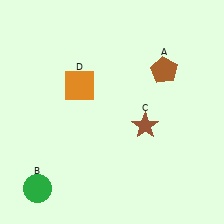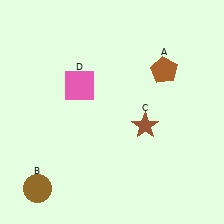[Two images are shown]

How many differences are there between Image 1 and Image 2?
There are 2 differences between the two images.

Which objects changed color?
B changed from green to brown. D changed from orange to pink.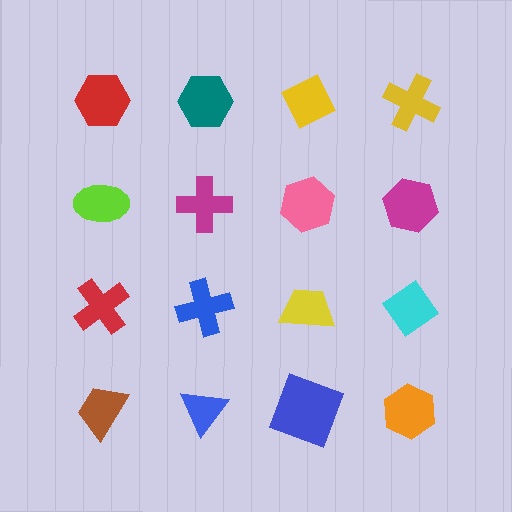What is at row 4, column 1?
A brown trapezoid.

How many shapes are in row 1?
4 shapes.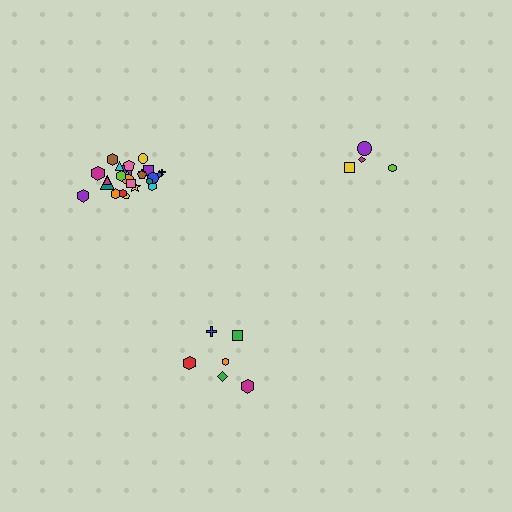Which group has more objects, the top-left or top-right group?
The top-left group.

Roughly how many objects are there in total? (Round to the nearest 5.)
Roughly 35 objects in total.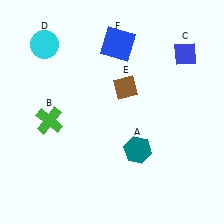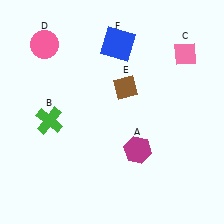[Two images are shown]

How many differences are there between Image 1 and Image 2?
There are 3 differences between the two images.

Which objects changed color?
A changed from teal to magenta. C changed from blue to pink. D changed from cyan to pink.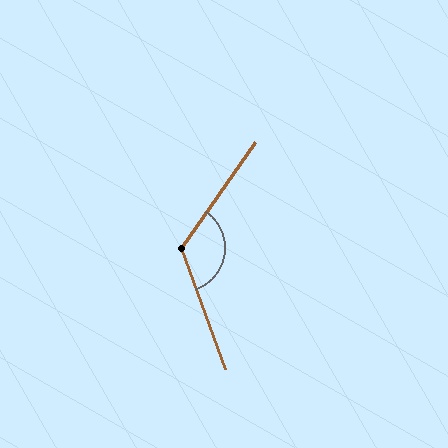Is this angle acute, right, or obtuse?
It is obtuse.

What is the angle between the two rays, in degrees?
Approximately 125 degrees.